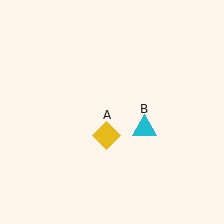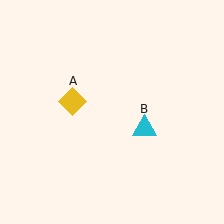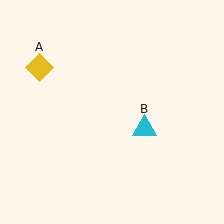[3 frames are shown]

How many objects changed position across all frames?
1 object changed position: yellow diamond (object A).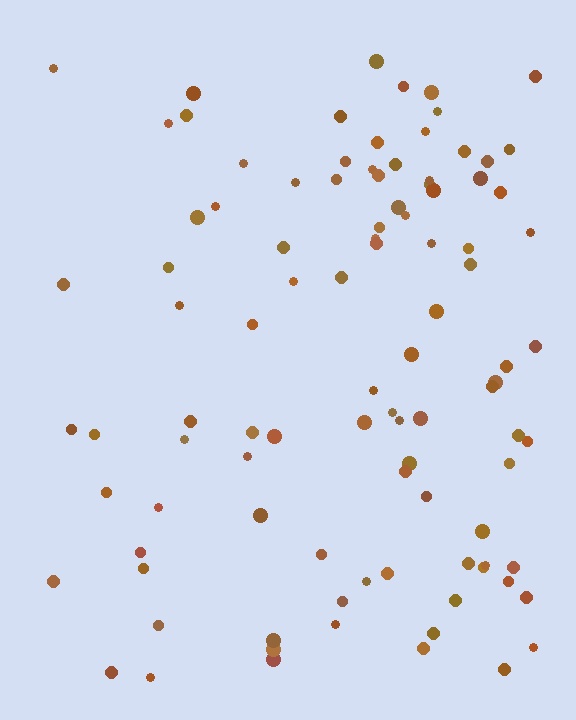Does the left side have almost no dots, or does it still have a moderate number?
Still a moderate number, just noticeably fewer than the right.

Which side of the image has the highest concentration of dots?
The right.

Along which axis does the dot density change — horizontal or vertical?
Horizontal.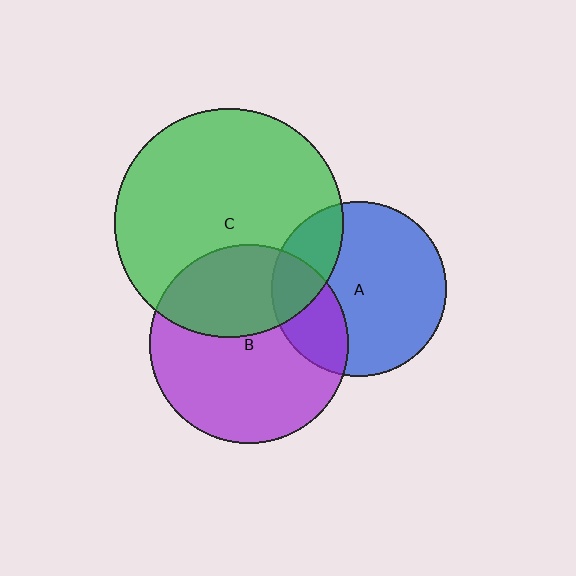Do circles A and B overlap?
Yes.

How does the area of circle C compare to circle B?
Approximately 1.3 times.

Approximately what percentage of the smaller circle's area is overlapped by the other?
Approximately 25%.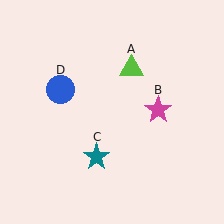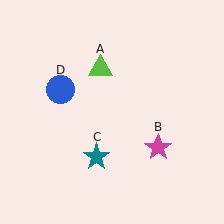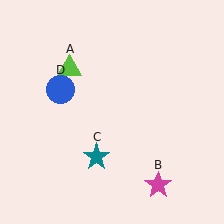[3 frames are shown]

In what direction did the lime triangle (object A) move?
The lime triangle (object A) moved left.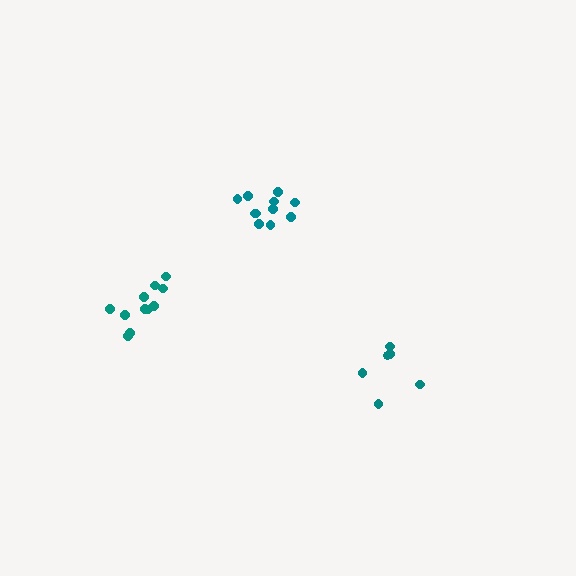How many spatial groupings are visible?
There are 3 spatial groupings.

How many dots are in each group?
Group 1: 11 dots, Group 2: 6 dots, Group 3: 11 dots (28 total).